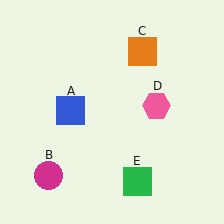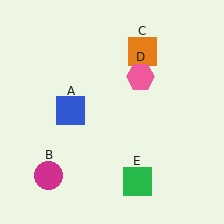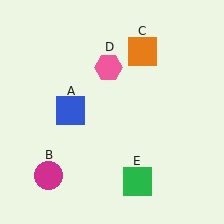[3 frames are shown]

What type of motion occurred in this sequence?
The pink hexagon (object D) rotated counterclockwise around the center of the scene.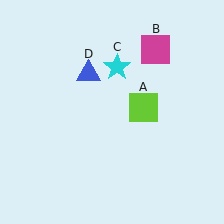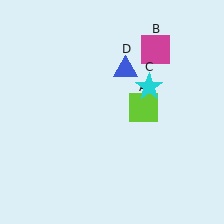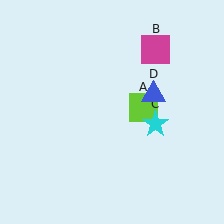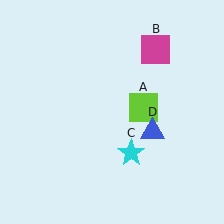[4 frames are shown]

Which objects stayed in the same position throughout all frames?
Lime square (object A) and magenta square (object B) remained stationary.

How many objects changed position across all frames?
2 objects changed position: cyan star (object C), blue triangle (object D).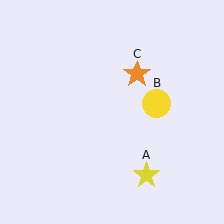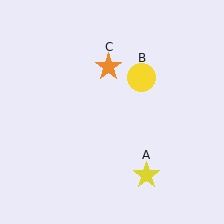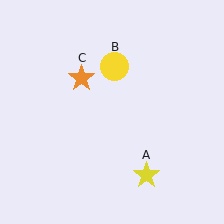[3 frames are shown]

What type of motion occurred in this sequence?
The yellow circle (object B), orange star (object C) rotated counterclockwise around the center of the scene.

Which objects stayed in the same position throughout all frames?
Yellow star (object A) remained stationary.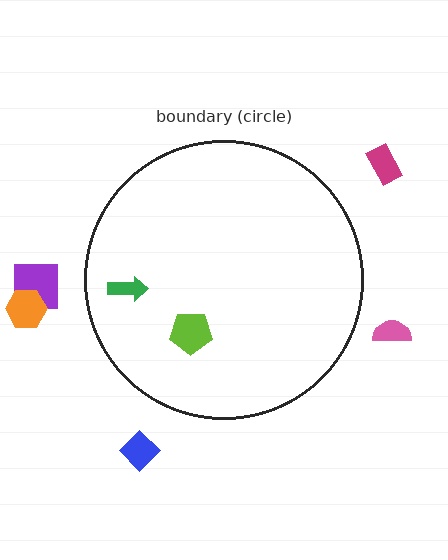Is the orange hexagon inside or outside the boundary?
Outside.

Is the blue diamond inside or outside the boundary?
Outside.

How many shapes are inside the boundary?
2 inside, 5 outside.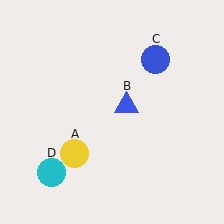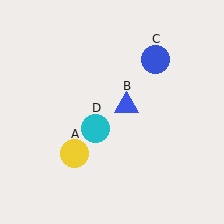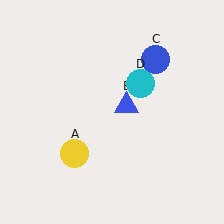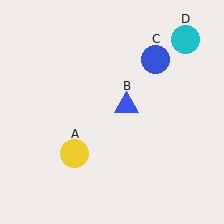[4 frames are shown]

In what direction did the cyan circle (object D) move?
The cyan circle (object D) moved up and to the right.